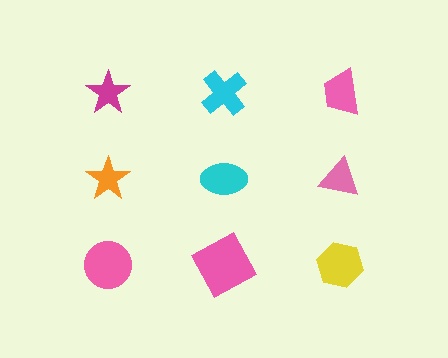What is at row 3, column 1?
A pink circle.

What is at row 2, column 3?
A pink triangle.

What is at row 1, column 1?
A magenta star.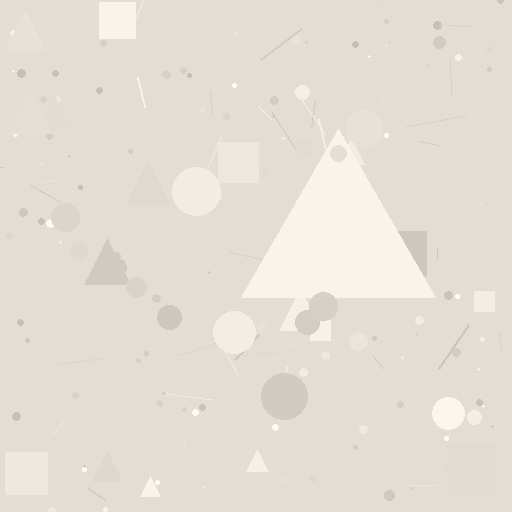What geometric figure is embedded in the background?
A triangle is embedded in the background.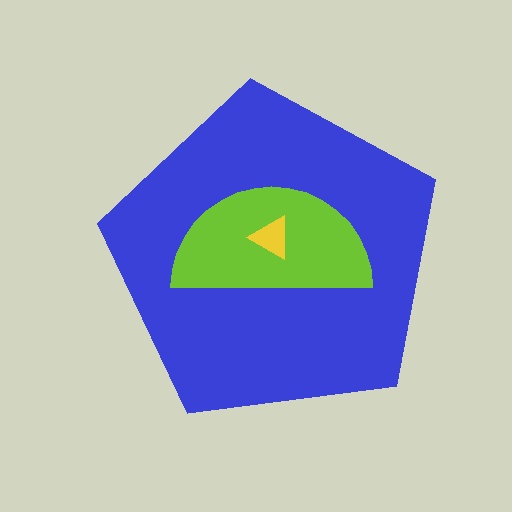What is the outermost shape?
The blue pentagon.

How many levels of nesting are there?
3.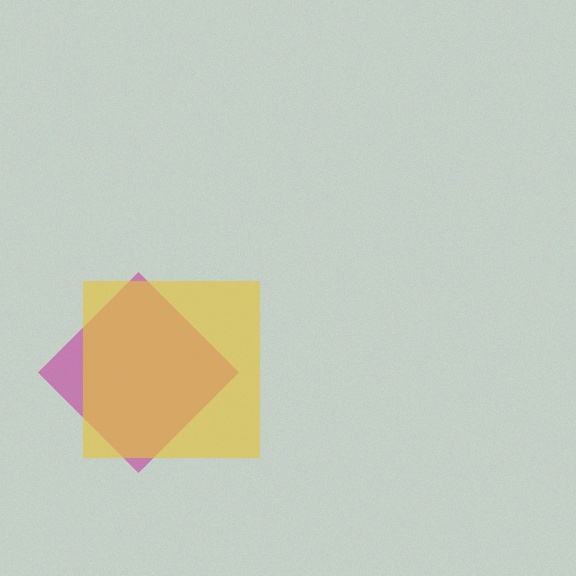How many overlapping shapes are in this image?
There are 2 overlapping shapes in the image.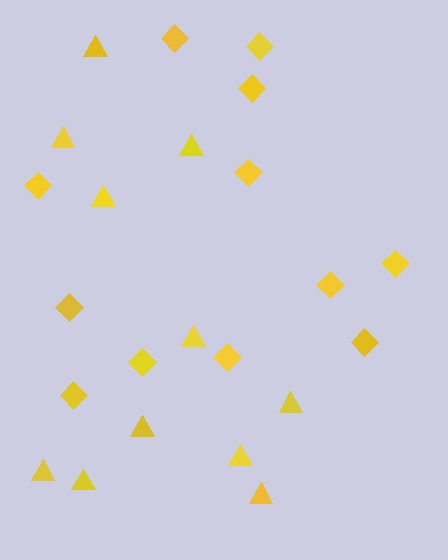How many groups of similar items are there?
There are 2 groups: one group of triangles (11) and one group of diamonds (12).